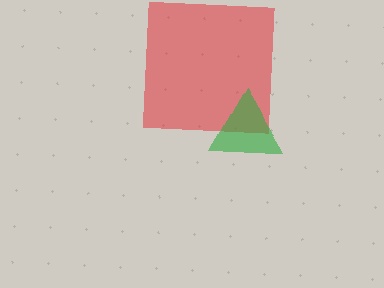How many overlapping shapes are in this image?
There are 2 overlapping shapes in the image.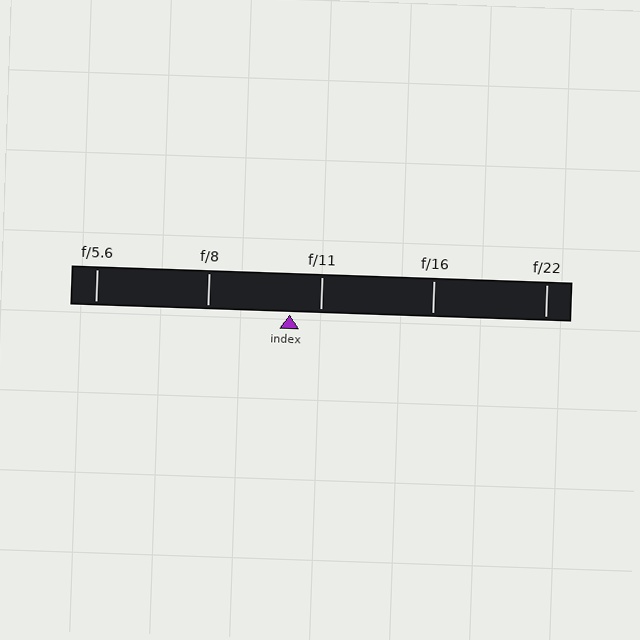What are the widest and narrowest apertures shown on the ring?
The widest aperture shown is f/5.6 and the narrowest is f/22.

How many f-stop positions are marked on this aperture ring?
There are 5 f-stop positions marked.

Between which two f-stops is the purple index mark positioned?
The index mark is between f/8 and f/11.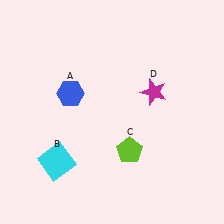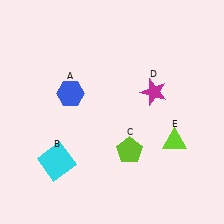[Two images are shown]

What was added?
A lime triangle (E) was added in Image 2.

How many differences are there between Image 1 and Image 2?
There is 1 difference between the two images.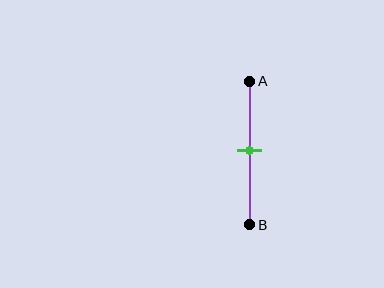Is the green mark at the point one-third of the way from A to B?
No, the mark is at about 50% from A, not at the 33% one-third point.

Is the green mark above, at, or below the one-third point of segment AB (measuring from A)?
The green mark is below the one-third point of segment AB.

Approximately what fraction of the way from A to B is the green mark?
The green mark is approximately 50% of the way from A to B.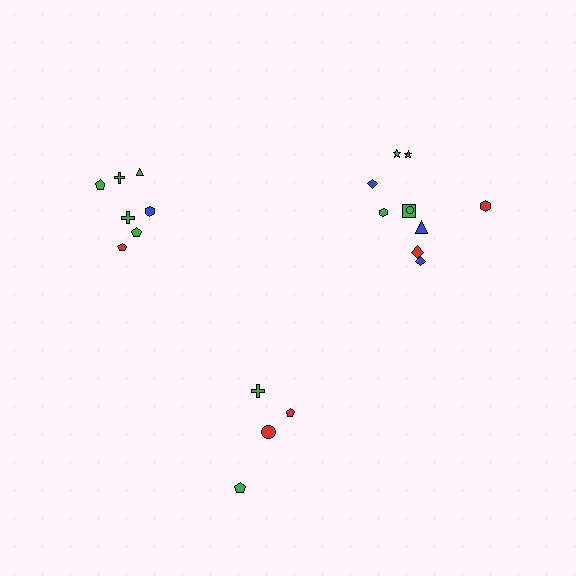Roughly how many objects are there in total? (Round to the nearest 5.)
Roughly 20 objects in total.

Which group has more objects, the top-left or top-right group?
The top-right group.